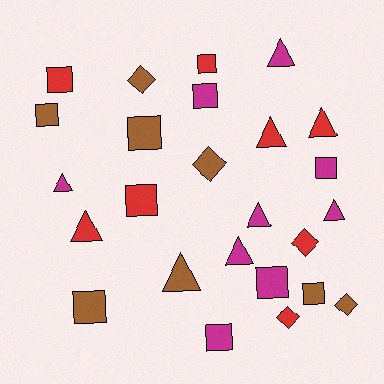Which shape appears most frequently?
Square, with 11 objects.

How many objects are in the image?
There are 25 objects.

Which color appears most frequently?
Magenta, with 9 objects.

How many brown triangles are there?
There is 1 brown triangle.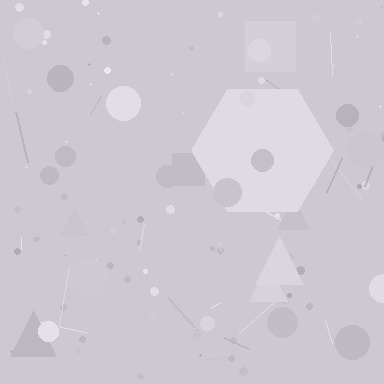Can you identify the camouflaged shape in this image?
The camouflaged shape is a hexagon.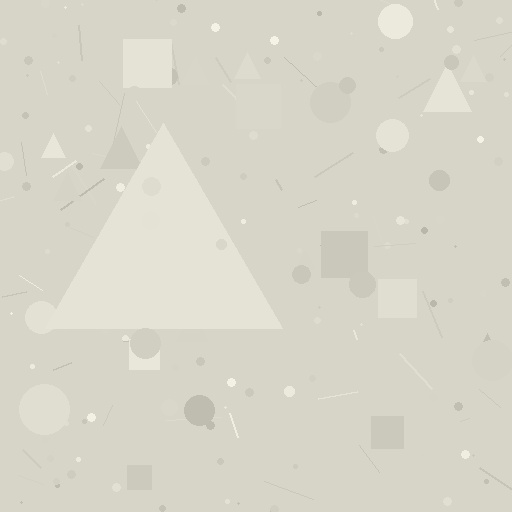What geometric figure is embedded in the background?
A triangle is embedded in the background.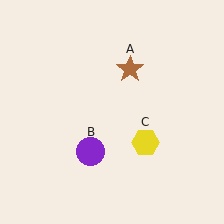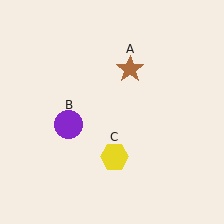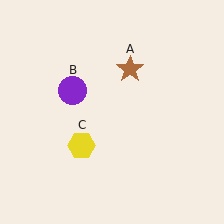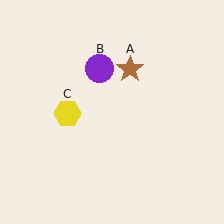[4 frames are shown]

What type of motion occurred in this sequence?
The purple circle (object B), yellow hexagon (object C) rotated clockwise around the center of the scene.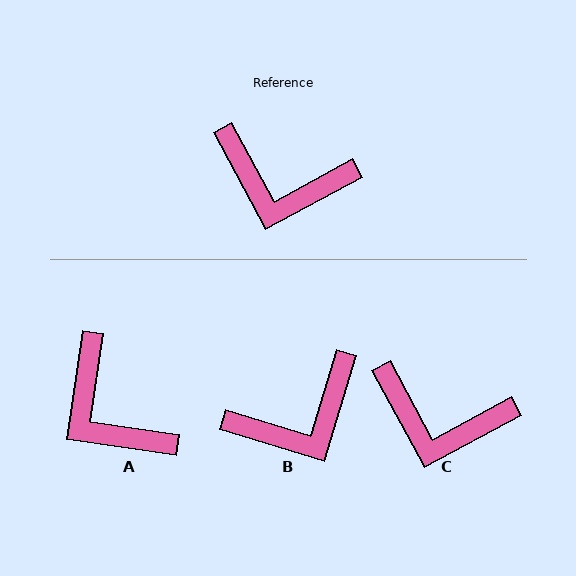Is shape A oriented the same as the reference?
No, it is off by about 36 degrees.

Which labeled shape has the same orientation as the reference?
C.